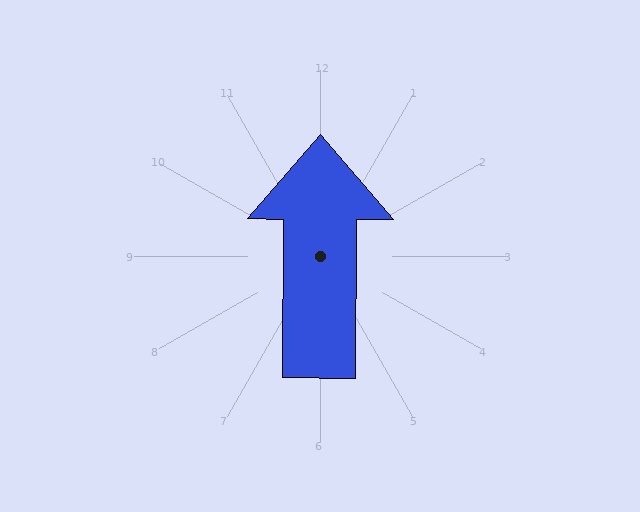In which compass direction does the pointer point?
North.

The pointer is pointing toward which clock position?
Roughly 12 o'clock.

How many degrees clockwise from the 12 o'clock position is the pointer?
Approximately 0 degrees.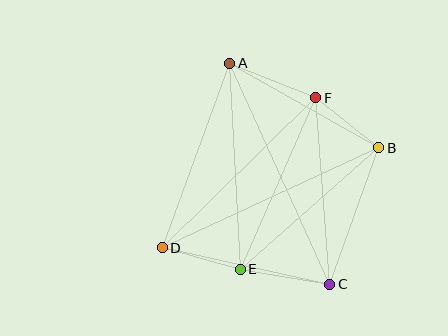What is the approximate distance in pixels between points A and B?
The distance between A and B is approximately 171 pixels.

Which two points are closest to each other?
Points B and F are closest to each other.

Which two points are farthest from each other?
Points A and C are farthest from each other.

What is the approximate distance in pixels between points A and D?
The distance between A and D is approximately 196 pixels.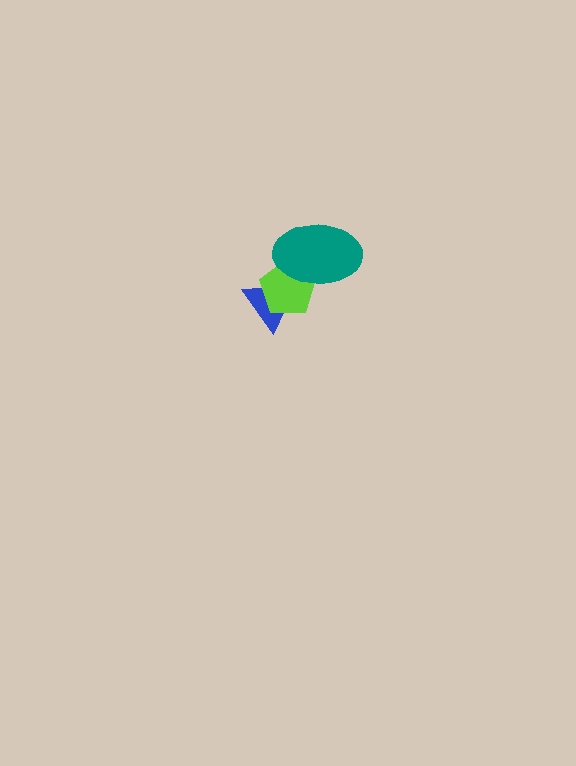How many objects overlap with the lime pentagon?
2 objects overlap with the lime pentagon.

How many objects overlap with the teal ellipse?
2 objects overlap with the teal ellipse.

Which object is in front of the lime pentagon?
The teal ellipse is in front of the lime pentagon.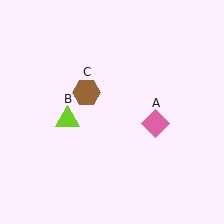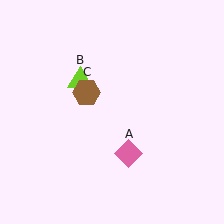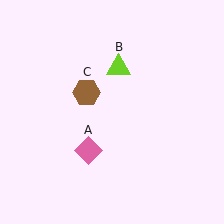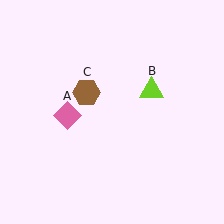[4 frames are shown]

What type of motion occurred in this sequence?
The pink diamond (object A), lime triangle (object B) rotated clockwise around the center of the scene.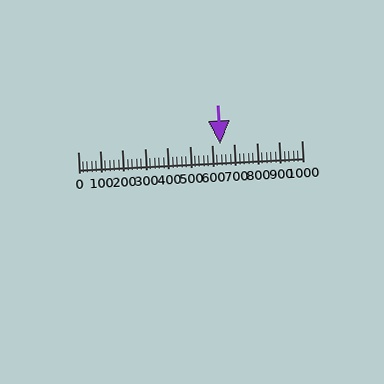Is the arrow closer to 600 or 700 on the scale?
The arrow is closer to 600.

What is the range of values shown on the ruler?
The ruler shows values from 0 to 1000.